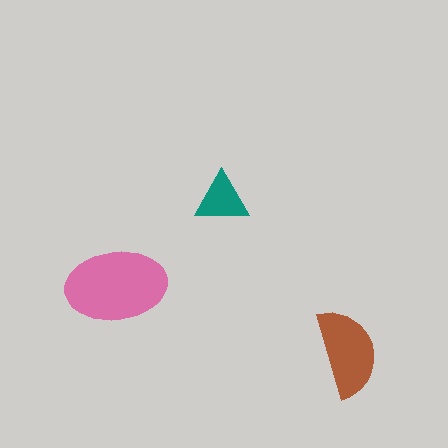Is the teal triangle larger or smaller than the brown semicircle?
Smaller.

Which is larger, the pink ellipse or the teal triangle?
The pink ellipse.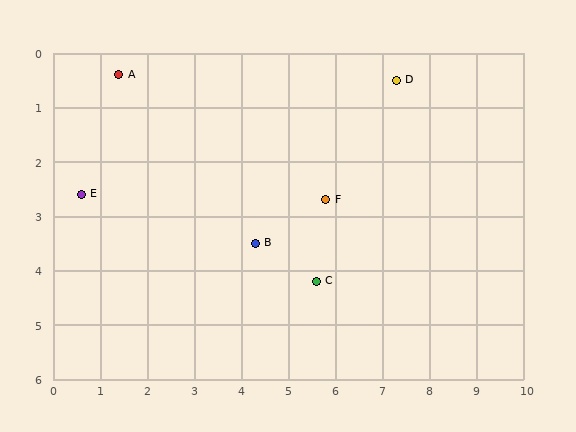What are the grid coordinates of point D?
Point D is at approximately (7.3, 0.5).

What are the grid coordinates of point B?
Point B is at approximately (4.3, 3.5).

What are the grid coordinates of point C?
Point C is at approximately (5.6, 4.2).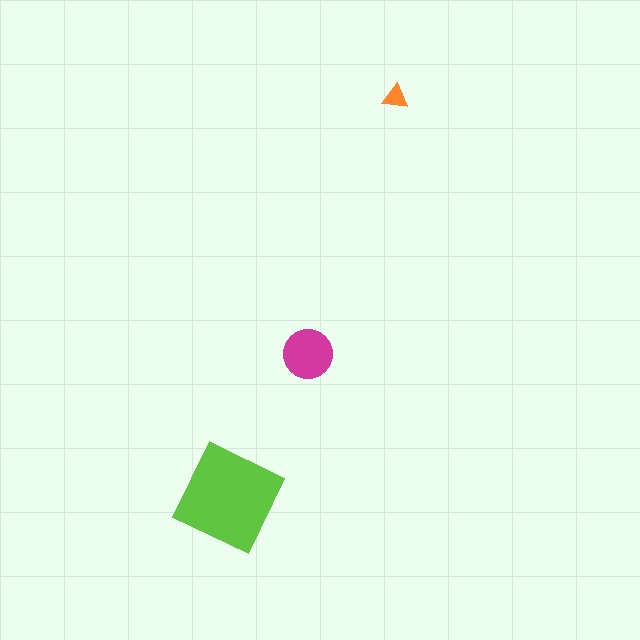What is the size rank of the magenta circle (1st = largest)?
2nd.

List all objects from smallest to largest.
The orange triangle, the magenta circle, the lime square.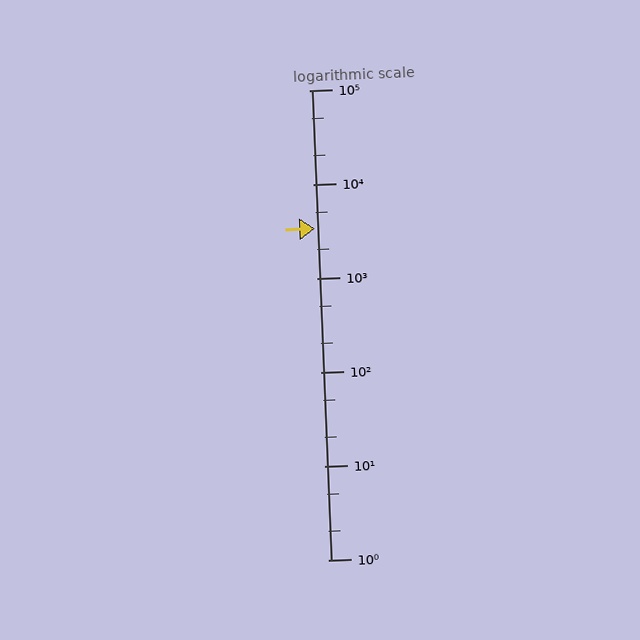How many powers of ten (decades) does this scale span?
The scale spans 5 decades, from 1 to 100000.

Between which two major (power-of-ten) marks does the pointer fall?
The pointer is between 1000 and 10000.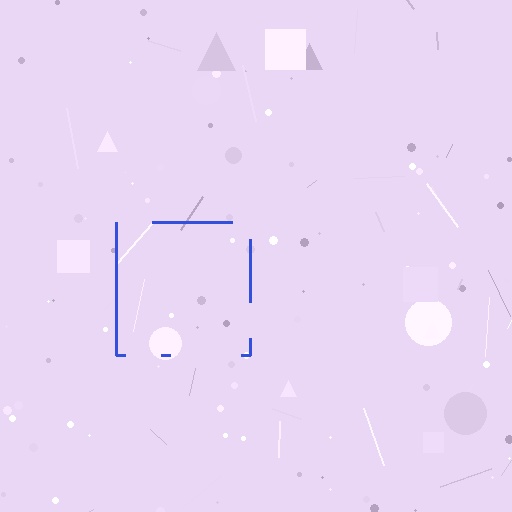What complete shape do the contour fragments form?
The contour fragments form a square.